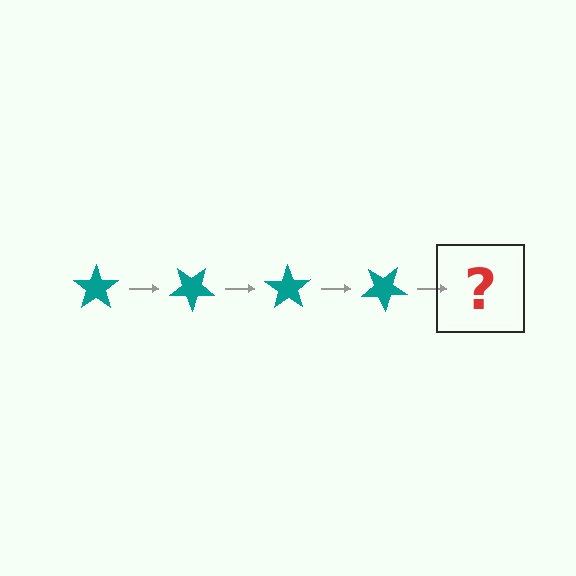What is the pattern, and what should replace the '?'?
The pattern is that the star rotates 35 degrees each step. The '?' should be a teal star rotated 140 degrees.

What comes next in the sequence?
The next element should be a teal star rotated 140 degrees.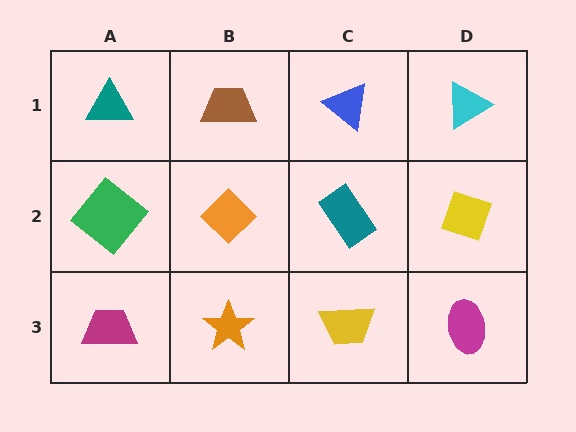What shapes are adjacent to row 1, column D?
A yellow diamond (row 2, column D), a blue triangle (row 1, column C).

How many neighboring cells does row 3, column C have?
3.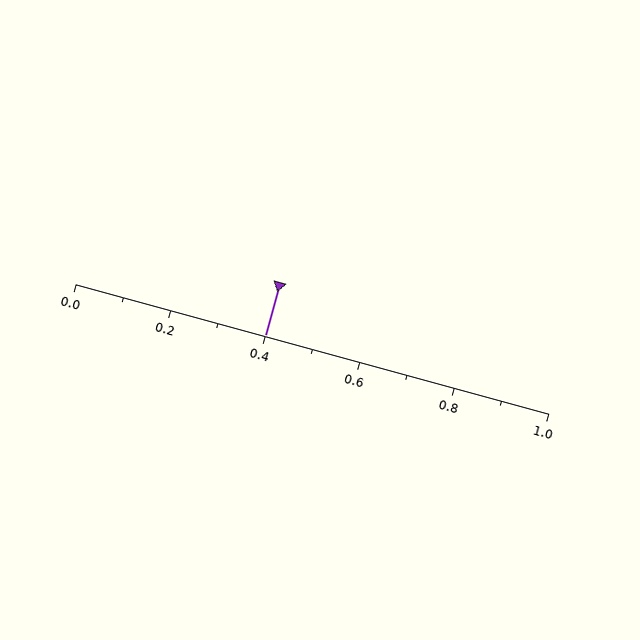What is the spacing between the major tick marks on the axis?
The major ticks are spaced 0.2 apart.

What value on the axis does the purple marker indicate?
The marker indicates approximately 0.4.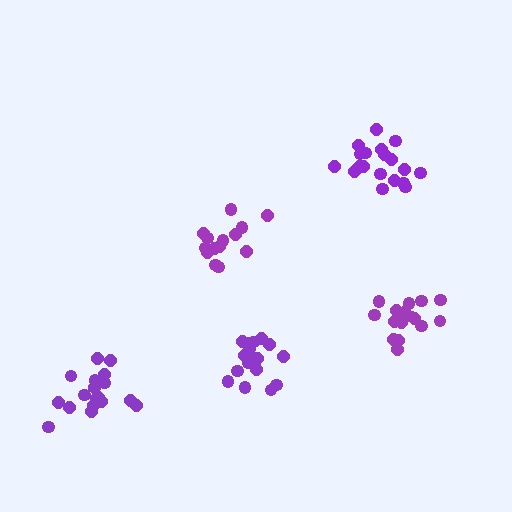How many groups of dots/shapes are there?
There are 5 groups.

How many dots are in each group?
Group 1: 18 dots, Group 2: 19 dots, Group 3: 14 dots, Group 4: 19 dots, Group 5: 19 dots (89 total).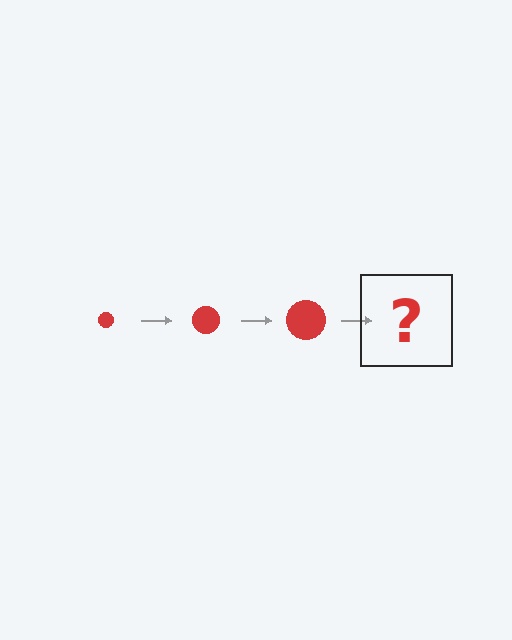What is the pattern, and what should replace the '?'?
The pattern is that the circle gets progressively larger each step. The '?' should be a red circle, larger than the previous one.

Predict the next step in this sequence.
The next step is a red circle, larger than the previous one.